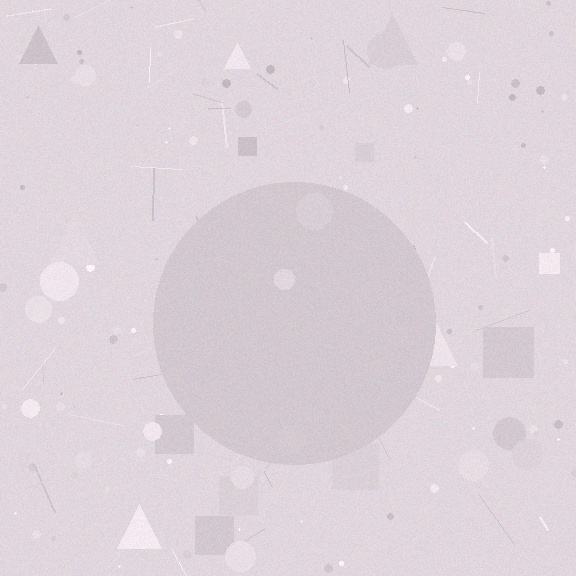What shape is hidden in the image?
A circle is hidden in the image.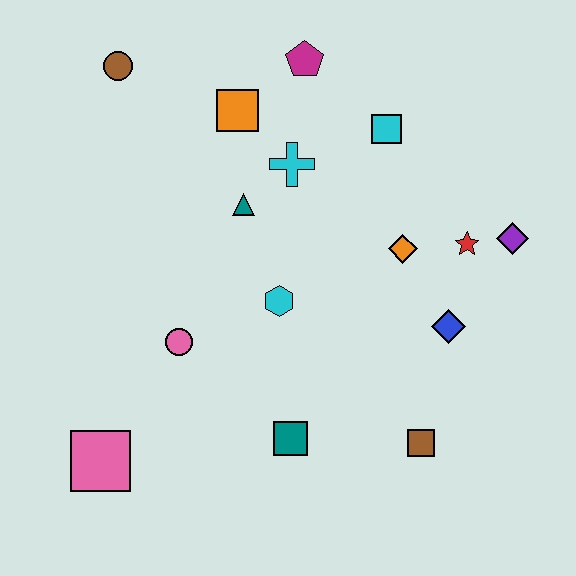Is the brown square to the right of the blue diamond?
No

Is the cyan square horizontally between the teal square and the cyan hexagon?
No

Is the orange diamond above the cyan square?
No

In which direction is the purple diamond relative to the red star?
The purple diamond is to the right of the red star.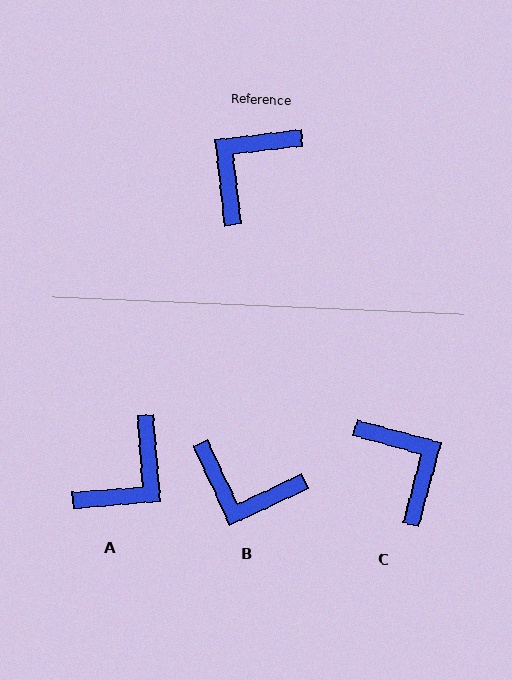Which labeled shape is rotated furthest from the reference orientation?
A, about 178 degrees away.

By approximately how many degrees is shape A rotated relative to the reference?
Approximately 178 degrees counter-clockwise.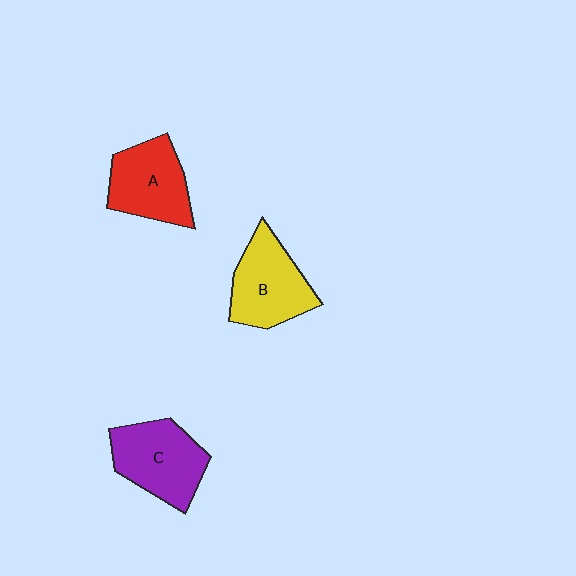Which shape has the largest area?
Shape C (purple).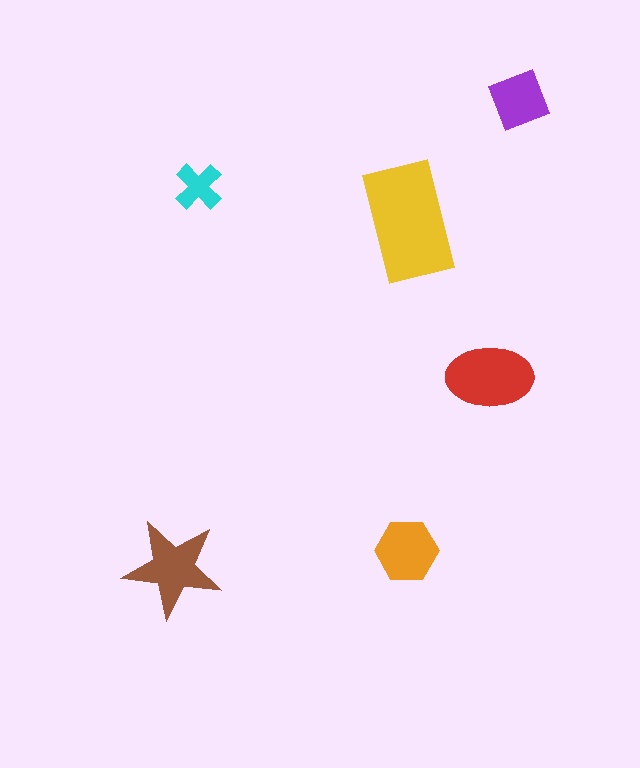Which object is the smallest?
The cyan cross.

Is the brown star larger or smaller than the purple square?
Larger.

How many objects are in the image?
There are 6 objects in the image.